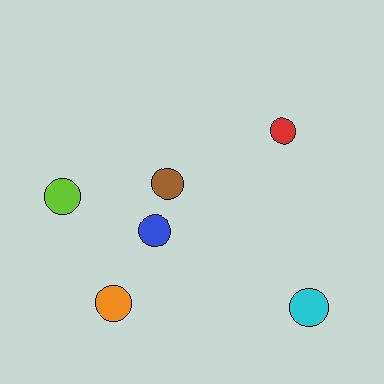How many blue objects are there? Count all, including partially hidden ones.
There is 1 blue object.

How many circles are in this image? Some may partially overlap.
There are 6 circles.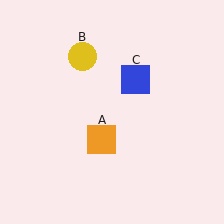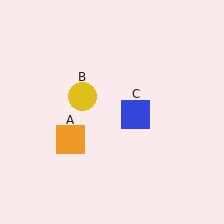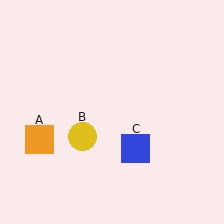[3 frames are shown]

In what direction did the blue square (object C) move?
The blue square (object C) moved down.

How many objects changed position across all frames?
3 objects changed position: orange square (object A), yellow circle (object B), blue square (object C).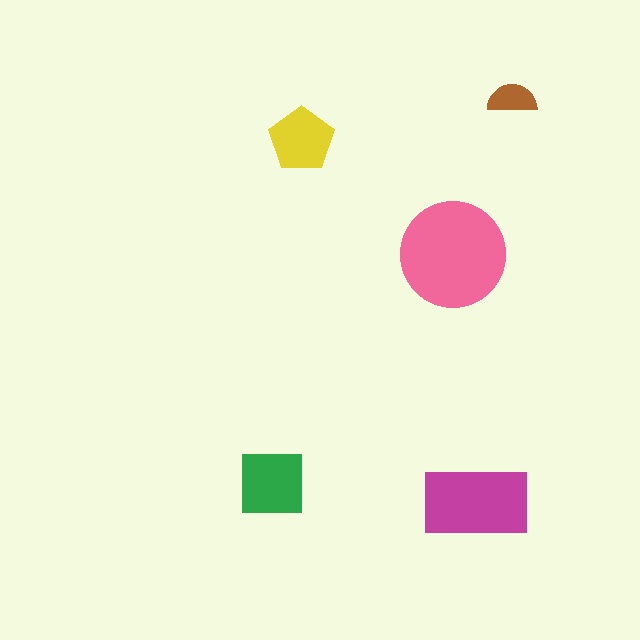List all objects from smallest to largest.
The brown semicircle, the yellow pentagon, the green square, the magenta rectangle, the pink circle.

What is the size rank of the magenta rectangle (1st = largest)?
2nd.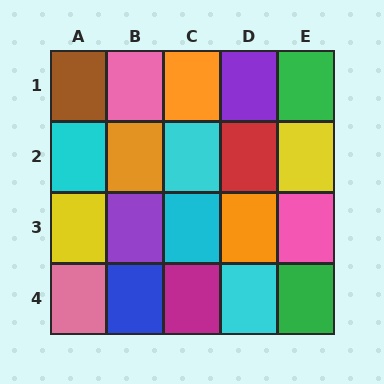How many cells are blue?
1 cell is blue.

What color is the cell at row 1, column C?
Orange.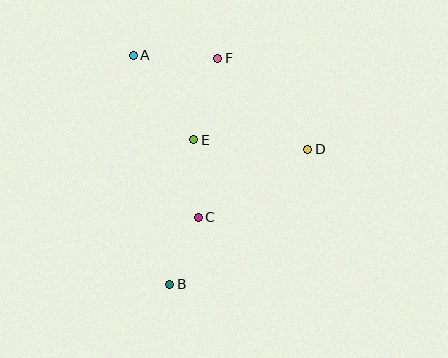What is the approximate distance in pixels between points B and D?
The distance between B and D is approximately 193 pixels.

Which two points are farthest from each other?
Points A and B are farthest from each other.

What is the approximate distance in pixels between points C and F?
The distance between C and F is approximately 160 pixels.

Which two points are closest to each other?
Points B and C are closest to each other.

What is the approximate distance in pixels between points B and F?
The distance between B and F is approximately 231 pixels.